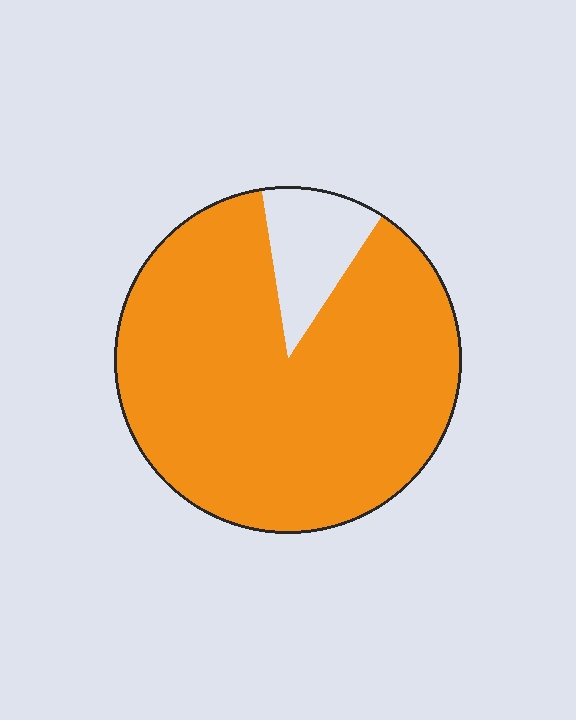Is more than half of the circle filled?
Yes.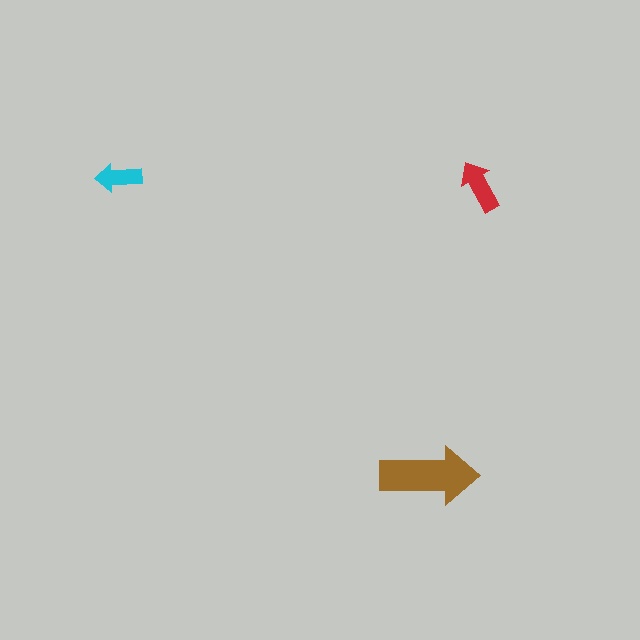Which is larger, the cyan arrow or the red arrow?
The red one.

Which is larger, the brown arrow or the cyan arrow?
The brown one.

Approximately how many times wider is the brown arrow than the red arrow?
About 2 times wider.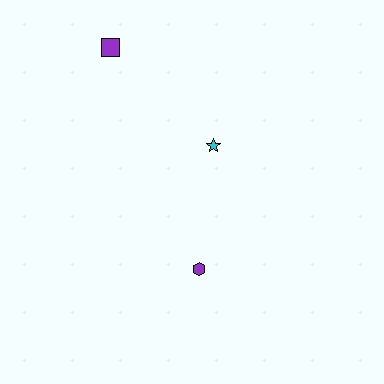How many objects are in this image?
There are 3 objects.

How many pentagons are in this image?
There are no pentagons.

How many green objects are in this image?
There are no green objects.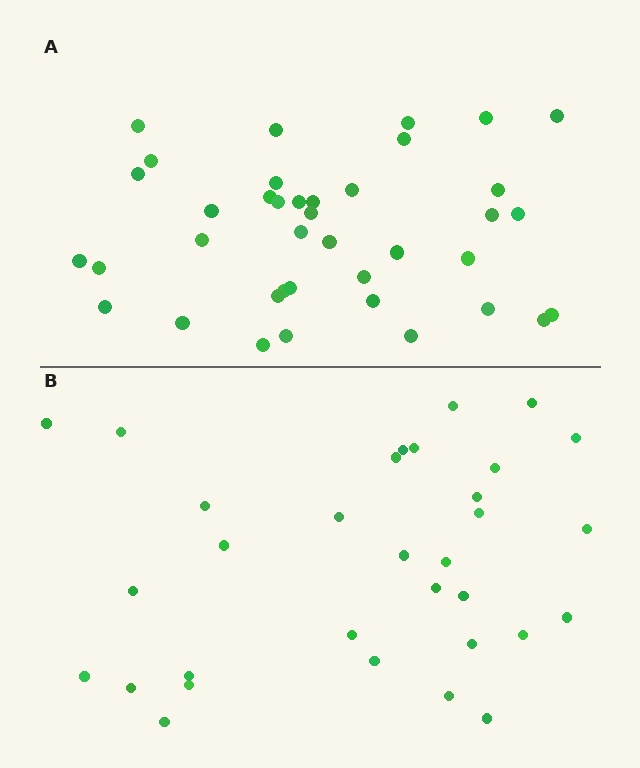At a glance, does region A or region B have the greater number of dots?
Region A (the top region) has more dots.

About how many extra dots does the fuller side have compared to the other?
Region A has roughly 8 or so more dots than region B.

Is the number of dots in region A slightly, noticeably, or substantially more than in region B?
Region A has only slightly more — the two regions are fairly close. The ratio is roughly 1.2 to 1.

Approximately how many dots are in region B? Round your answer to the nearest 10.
About 30 dots. (The exact count is 32, which rounds to 30.)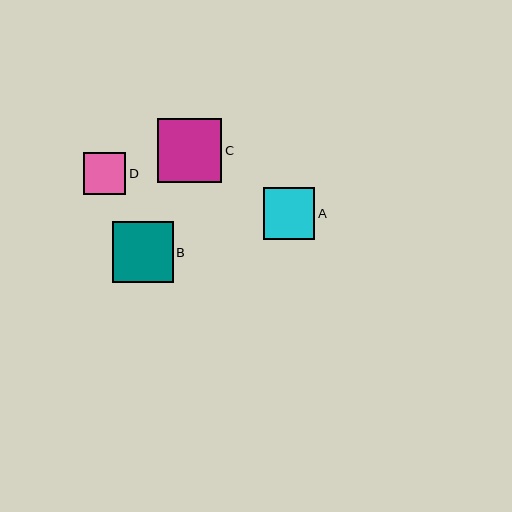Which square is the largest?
Square C is the largest with a size of approximately 64 pixels.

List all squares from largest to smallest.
From largest to smallest: C, B, A, D.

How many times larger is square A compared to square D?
Square A is approximately 1.2 times the size of square D.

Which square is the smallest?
Square D is the smallest with a size of approximately 42 pixels.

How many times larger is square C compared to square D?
Square C is approximately 1.5 times the size of square D.